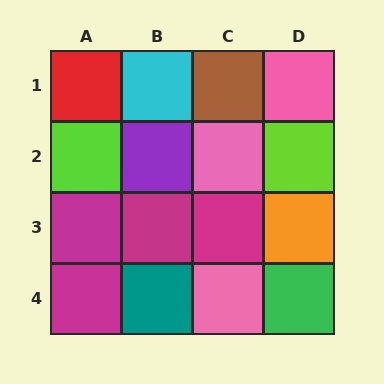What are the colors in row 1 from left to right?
Red, cyan, brown, pink.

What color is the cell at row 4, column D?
Green.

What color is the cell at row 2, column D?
Lime.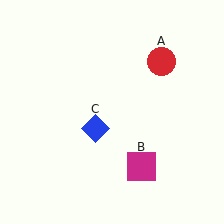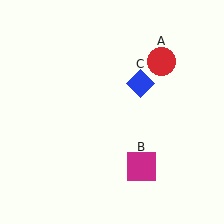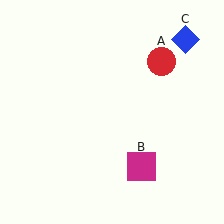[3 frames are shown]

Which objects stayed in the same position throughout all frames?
Red circle (object A) and magenta square (object B) remained stationary.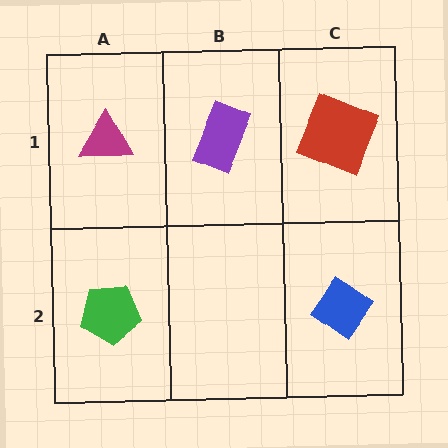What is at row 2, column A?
A green pentagon.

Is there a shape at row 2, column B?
No, that cell is empty.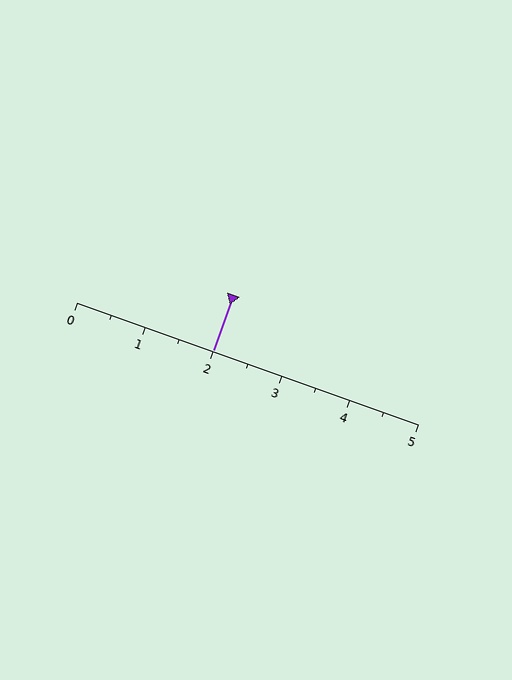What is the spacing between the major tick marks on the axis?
The major ticks are spaced 1 apart.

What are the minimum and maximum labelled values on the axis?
The axis runs from 0 to 5.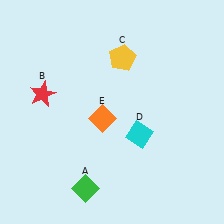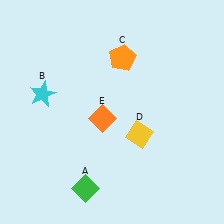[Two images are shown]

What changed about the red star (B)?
In Image 1, B is red. In Image 2, it changed to cyan.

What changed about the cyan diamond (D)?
In Image 1, D is cyan. In Image 2, it changed to yellow.